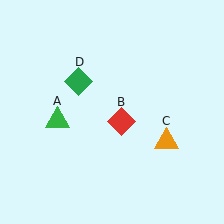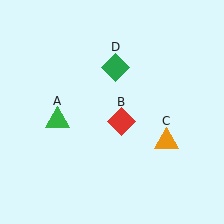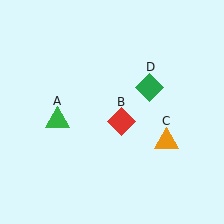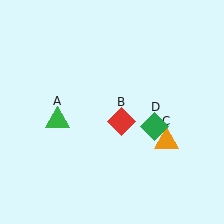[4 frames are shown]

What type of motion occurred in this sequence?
The green diamond (object D) rotated clockwise around the center of the scene.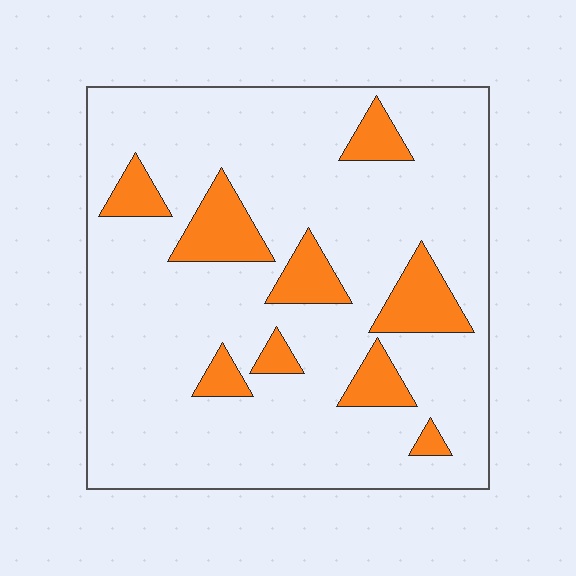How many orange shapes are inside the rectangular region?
9.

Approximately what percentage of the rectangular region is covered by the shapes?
Approximately 15%.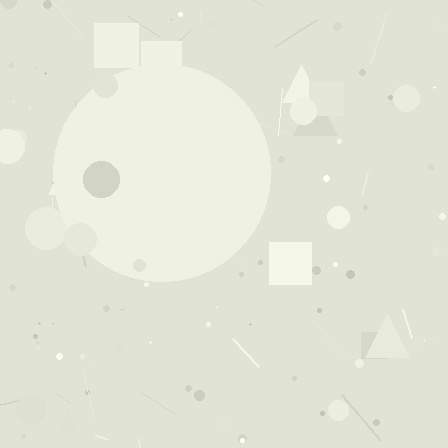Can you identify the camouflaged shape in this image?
The camouflaged shape is a circle.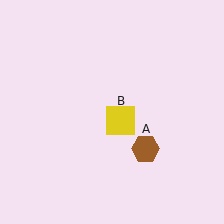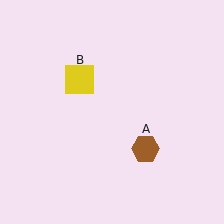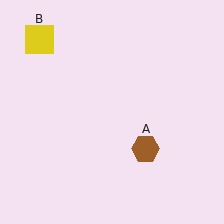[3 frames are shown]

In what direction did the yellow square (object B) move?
The yellow square (object B) moved up and to the left.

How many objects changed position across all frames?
1 object changed position: yellow square (object B).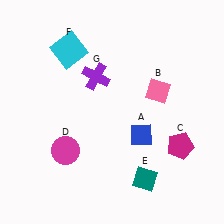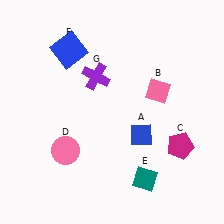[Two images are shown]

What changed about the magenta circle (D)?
In Image 1, D is magenta. In Image 2, it changed to pink.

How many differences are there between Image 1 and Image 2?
There are 2 differences between the two images.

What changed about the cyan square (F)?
In Image 1, F is cyan. In Image 2, it changed to blue.